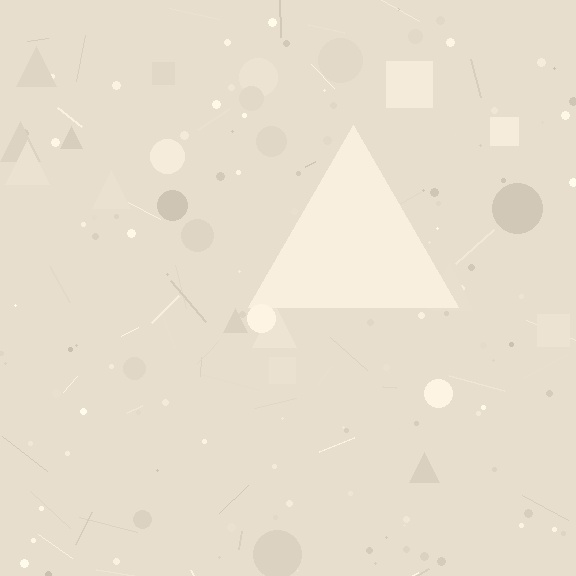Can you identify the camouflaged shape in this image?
The camouflaged shape is a triangle.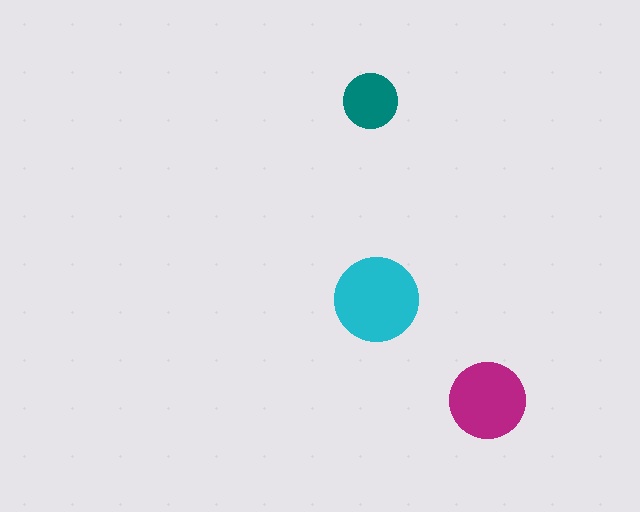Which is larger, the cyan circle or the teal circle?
The cyan one.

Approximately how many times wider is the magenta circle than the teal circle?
About 1.5 times wider.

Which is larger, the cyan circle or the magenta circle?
The cyan one.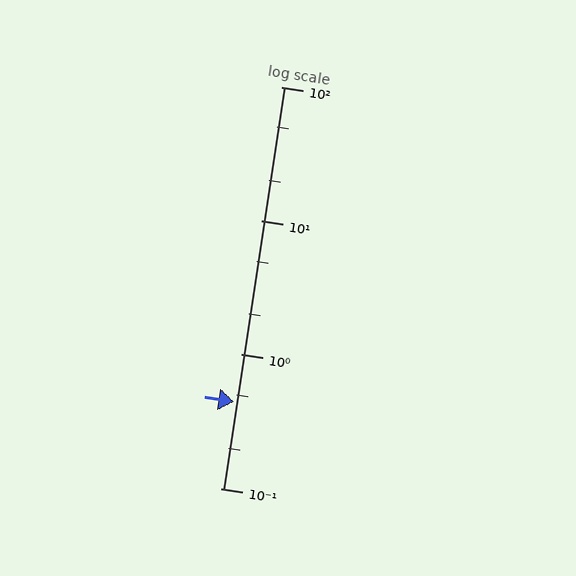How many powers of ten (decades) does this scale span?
The scale spans 3 decades, from 0.1 to 100.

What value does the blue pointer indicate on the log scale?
The pointer indicates approximately 0.44.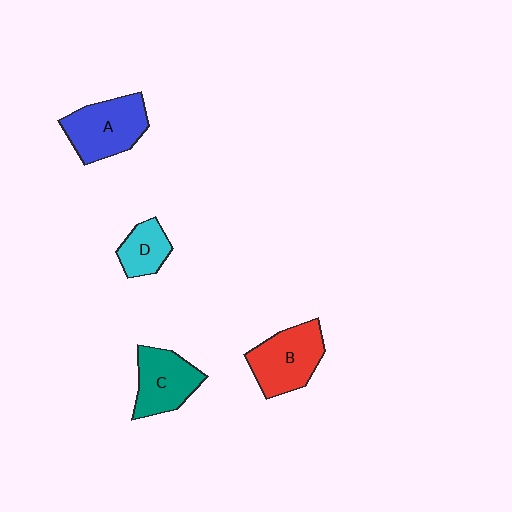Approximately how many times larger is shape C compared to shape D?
Approximately 1.6 times.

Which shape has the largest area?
Shape A (blue).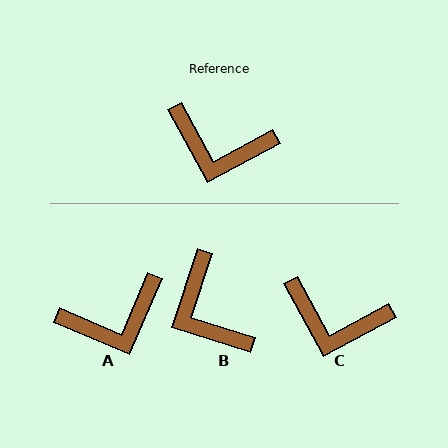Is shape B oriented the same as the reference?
No, it is off by about 46 degrees.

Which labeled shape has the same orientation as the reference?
C.